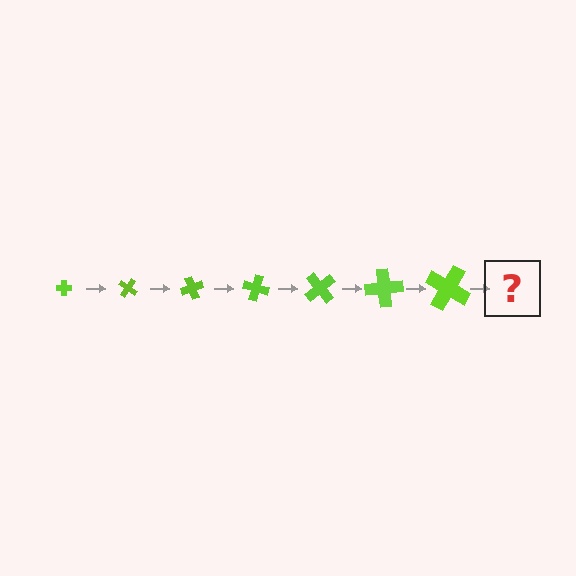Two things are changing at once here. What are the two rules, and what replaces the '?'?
The two rules are that the cross grows larger each step and it rotates 35 degrees each step. The '?' should be a cross, larger than the previous one and rotated 245 degrees from the start.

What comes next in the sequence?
The next element should be a cross, larger than the previous one and rotated 245 degrees from the start.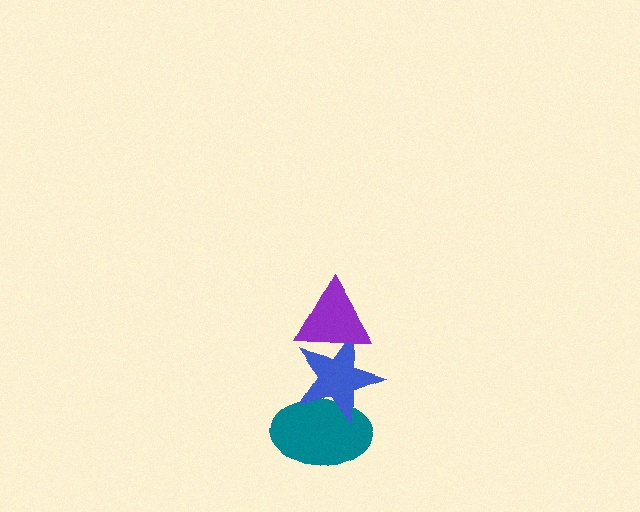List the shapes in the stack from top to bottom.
From top to bottom: the purple triangle, the blue star, the teal ellipse.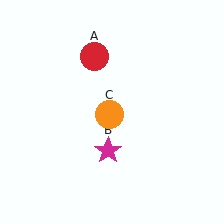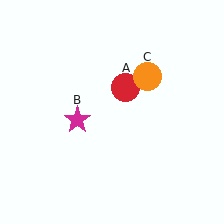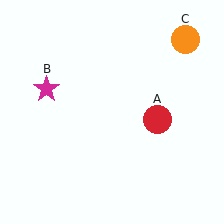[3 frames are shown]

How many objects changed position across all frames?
3 objects changed position: red circle (object A), magenta star (object B), orange circle (object C).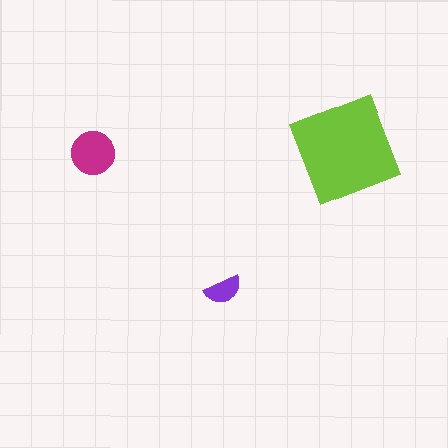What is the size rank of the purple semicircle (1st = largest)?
3rd.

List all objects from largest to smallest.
The lime diamond, the magenta circle, the purple semicircle.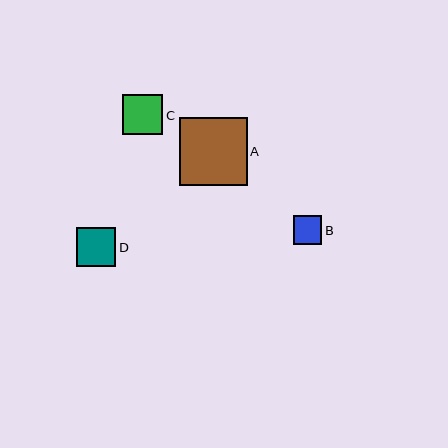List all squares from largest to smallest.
From largest to smallest: A, C, D, B.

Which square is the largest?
Square A is the largest with a size of approximately 67 pixels.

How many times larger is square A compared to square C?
Square A is approximately 1.7 times the size of square C.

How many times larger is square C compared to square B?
Square C is approximately 1.4 times the size of square B.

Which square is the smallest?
Square B is the smallest with a size of approximately 29 pixels.